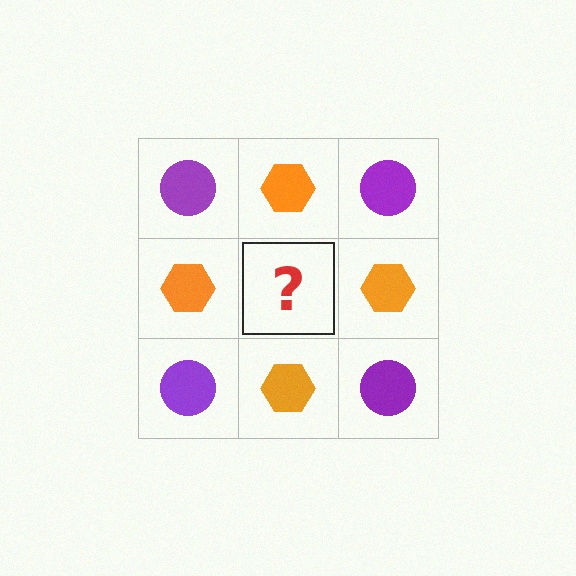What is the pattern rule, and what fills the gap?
The rule is that it alternates purple circle and orange hexagon in a checkerboard pattern. The gap should be filled with a purple circle.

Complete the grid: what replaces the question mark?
The question mark should be replaced with a purple circle.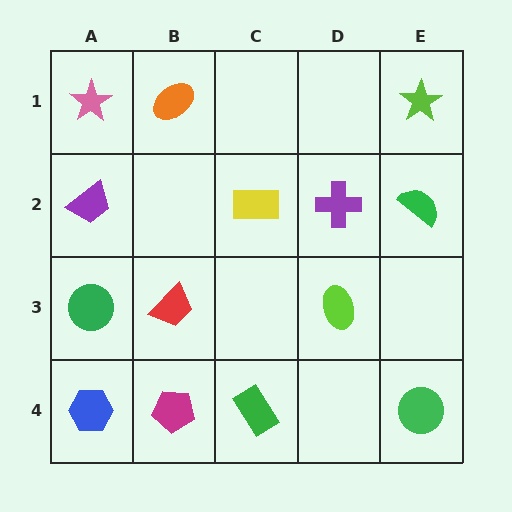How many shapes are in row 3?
3 shapes.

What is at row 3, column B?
A red trapezoid.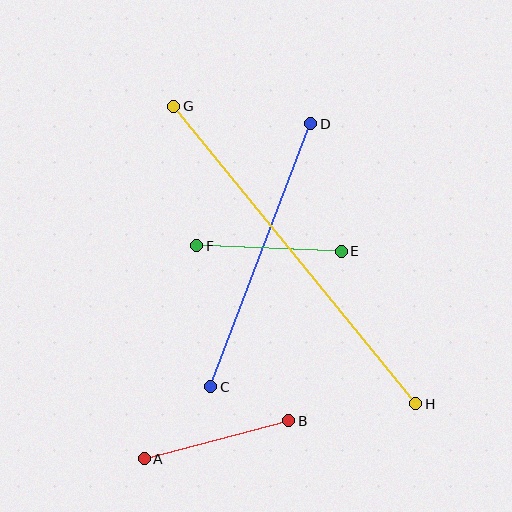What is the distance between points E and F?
The distance is approximately 145 pixels.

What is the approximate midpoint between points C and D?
The midpoint is at approximately (261, 255) pixels.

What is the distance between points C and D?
The distance is approximately 282 pixels.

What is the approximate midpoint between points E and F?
The midpoint is at approximately (269, 248) pixels.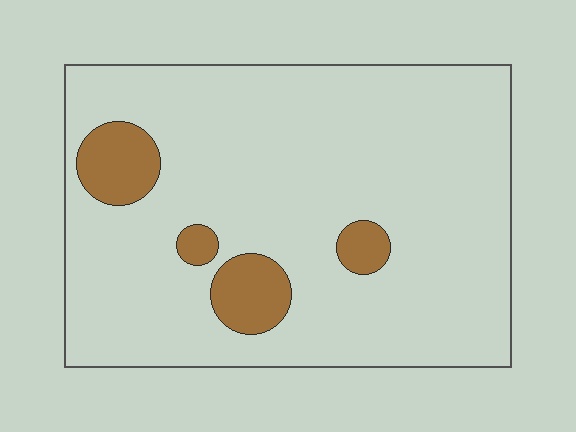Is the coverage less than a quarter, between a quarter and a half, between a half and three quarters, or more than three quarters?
Less than a quarter.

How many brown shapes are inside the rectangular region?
4.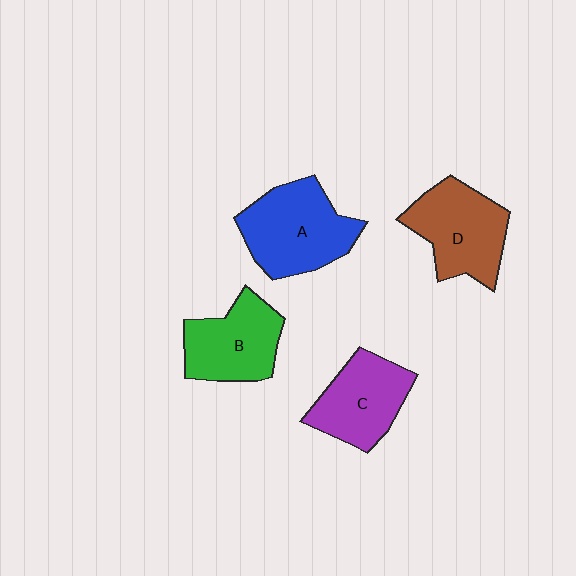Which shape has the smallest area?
Shape C (purple).